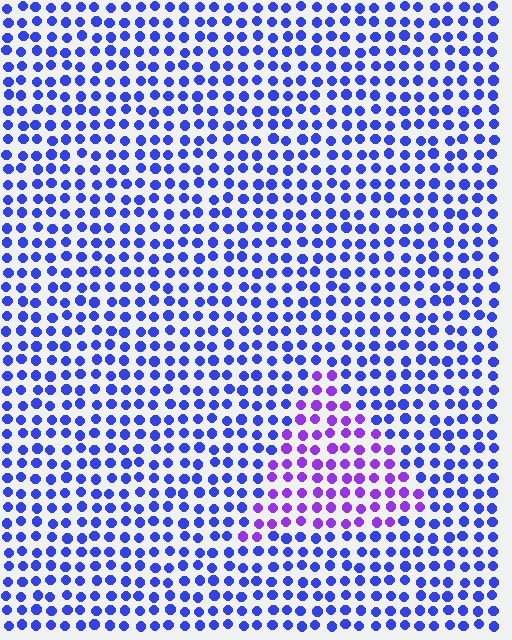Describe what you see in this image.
The image is filled with small blue elements in a uniform arrangement. A triangle-shaped region is visible where the elements are tinted to a slightly different hue, forming a subtle color boundary.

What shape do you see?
I see a triangle.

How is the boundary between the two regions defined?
The boundary is defined purely by a slight shift in hue (about 40 degrees). Spacing, size, and orientation are identical on both sides.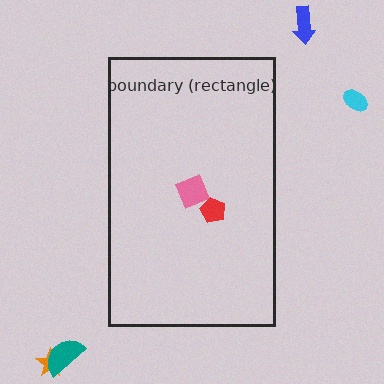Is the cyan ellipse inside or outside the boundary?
Outside.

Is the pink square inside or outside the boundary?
Inside.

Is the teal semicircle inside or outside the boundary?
Outside.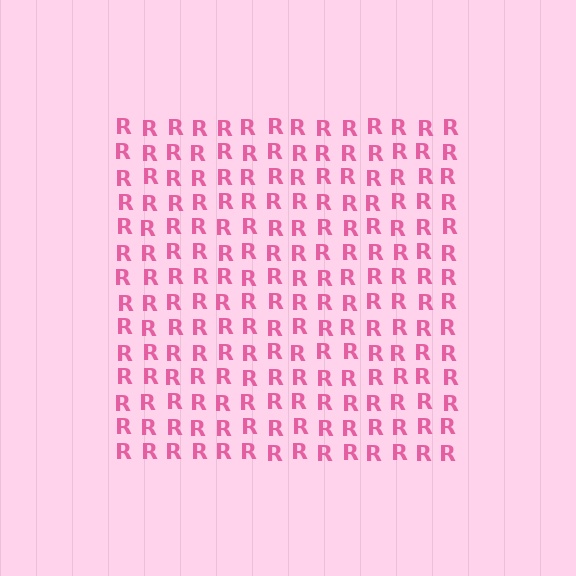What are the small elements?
The small elements are letter R's.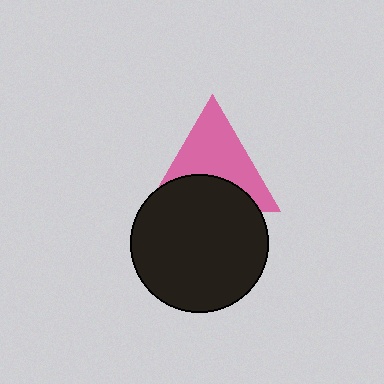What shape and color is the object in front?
The object in front is a black circle.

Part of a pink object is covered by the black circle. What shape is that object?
It is a triangle.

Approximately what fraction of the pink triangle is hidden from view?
Roughly 40% of the pink triangle is hidden behind the black circle.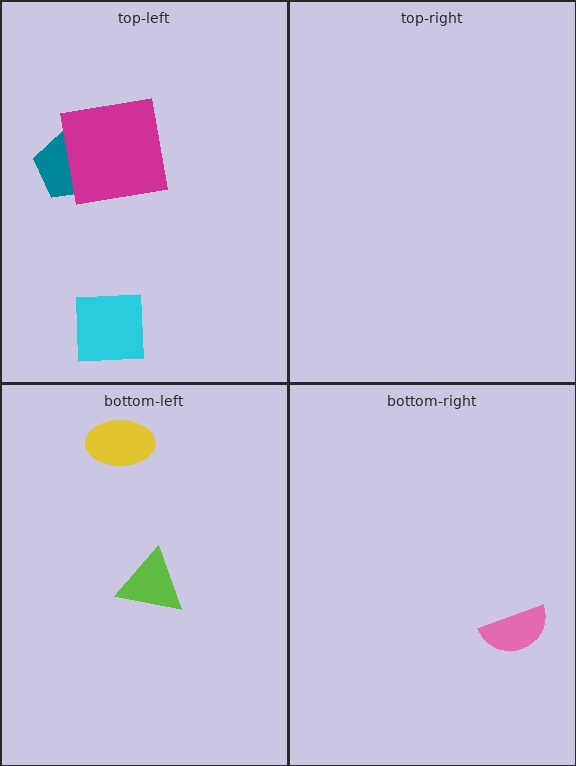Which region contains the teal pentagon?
The top-left region.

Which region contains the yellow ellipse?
The bottom-left region.